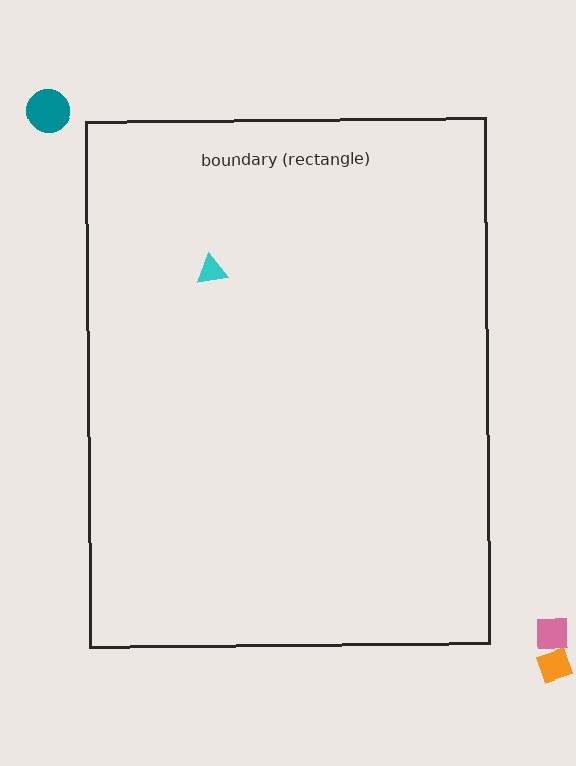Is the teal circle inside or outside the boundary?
Outside.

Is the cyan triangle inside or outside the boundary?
Inside.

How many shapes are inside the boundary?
1 inside, 3 outside.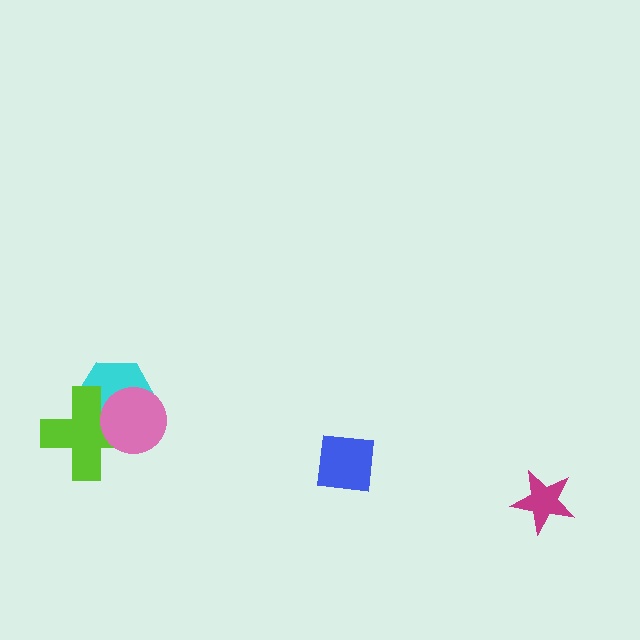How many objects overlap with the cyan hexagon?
2 objects overlap with the cyan hexagon.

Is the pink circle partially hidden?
No, no other shape covers it.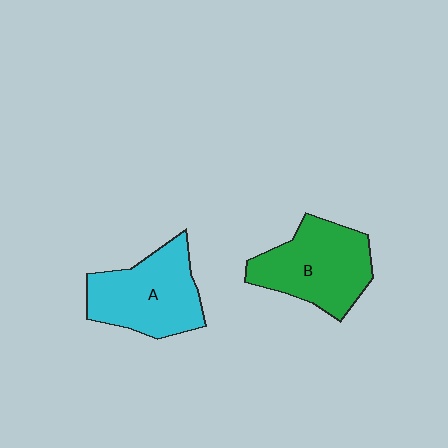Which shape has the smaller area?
Shape A (cyan).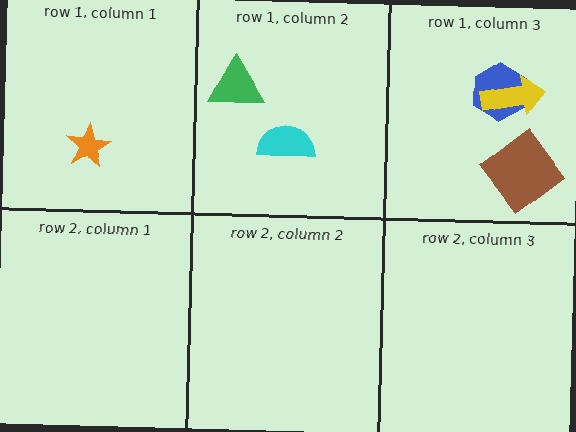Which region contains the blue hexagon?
The row 1, column 3 region.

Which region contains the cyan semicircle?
The row 1, column 2 region.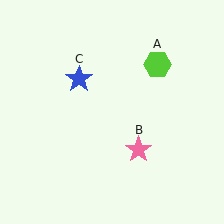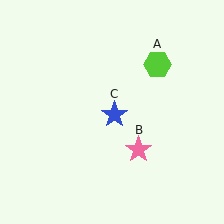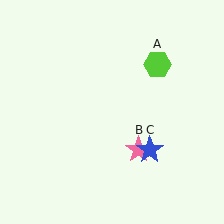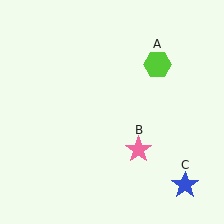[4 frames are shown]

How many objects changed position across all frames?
1 object changed position: blue star (object C).